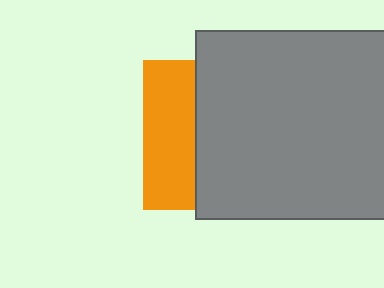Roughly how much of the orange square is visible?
A small part of it is visible (roughly 35%).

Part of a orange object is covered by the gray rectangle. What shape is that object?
It is a square.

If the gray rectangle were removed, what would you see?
You would see the complete orange square.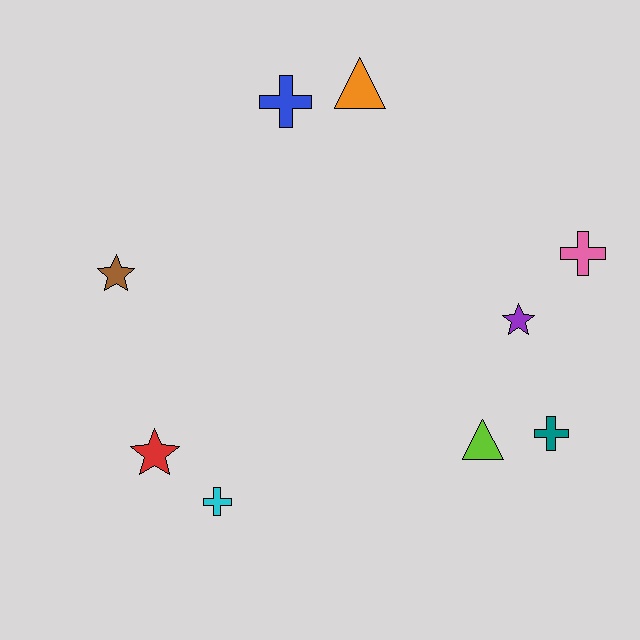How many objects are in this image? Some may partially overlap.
There are 9 objects.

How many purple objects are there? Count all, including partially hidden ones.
There is 1 purple object.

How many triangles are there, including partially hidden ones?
There are 2 triangles.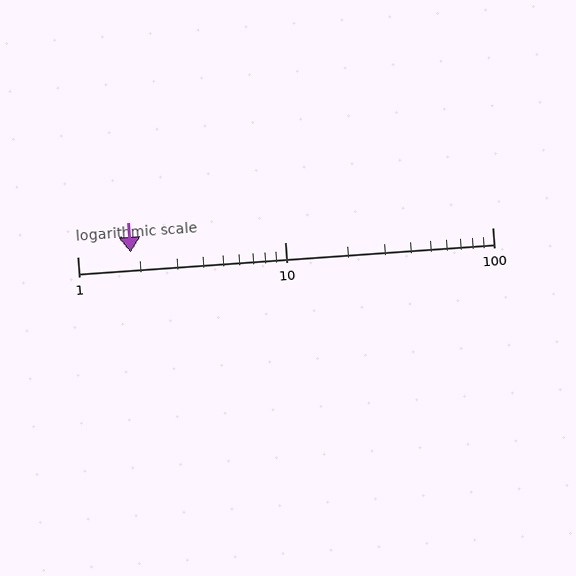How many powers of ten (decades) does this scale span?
The scale spans 2 decades, from 1 to 100.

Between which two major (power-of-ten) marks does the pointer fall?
The pointer is between 1 and 10.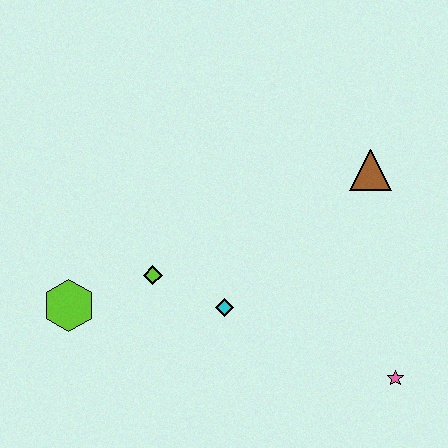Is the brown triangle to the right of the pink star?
No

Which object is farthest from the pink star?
The lime hexagon is farthest from the pink star.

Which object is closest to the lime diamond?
The cyan diamond is closest to the lime diamond.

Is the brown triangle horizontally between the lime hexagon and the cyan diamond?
No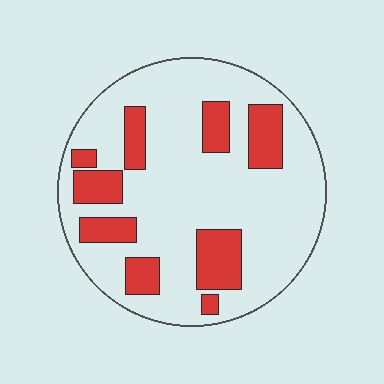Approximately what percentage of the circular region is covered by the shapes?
Approximately 25%.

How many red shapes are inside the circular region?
9.